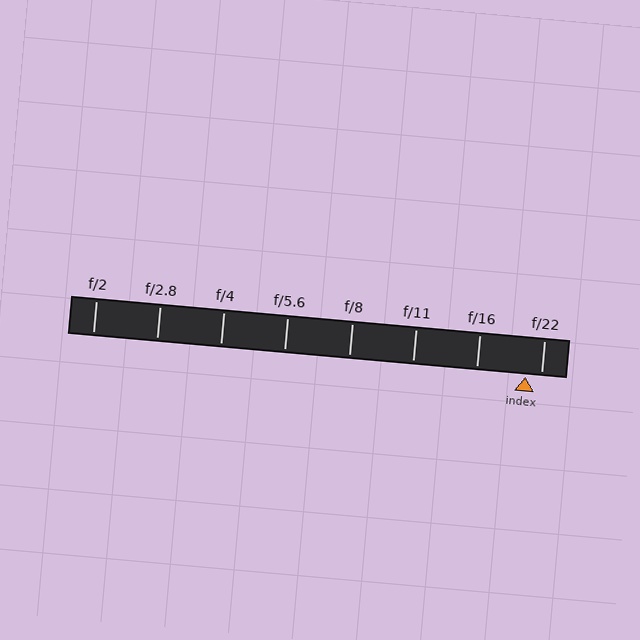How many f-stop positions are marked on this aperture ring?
There are 8 f-stop positions marked.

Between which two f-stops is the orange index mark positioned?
The index mark is between f/16 and f/22.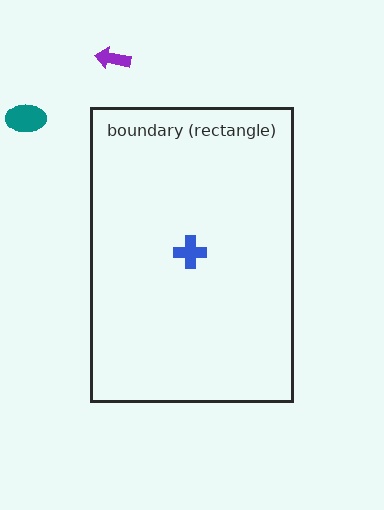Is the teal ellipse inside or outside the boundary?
Outside.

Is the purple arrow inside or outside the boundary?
Outside.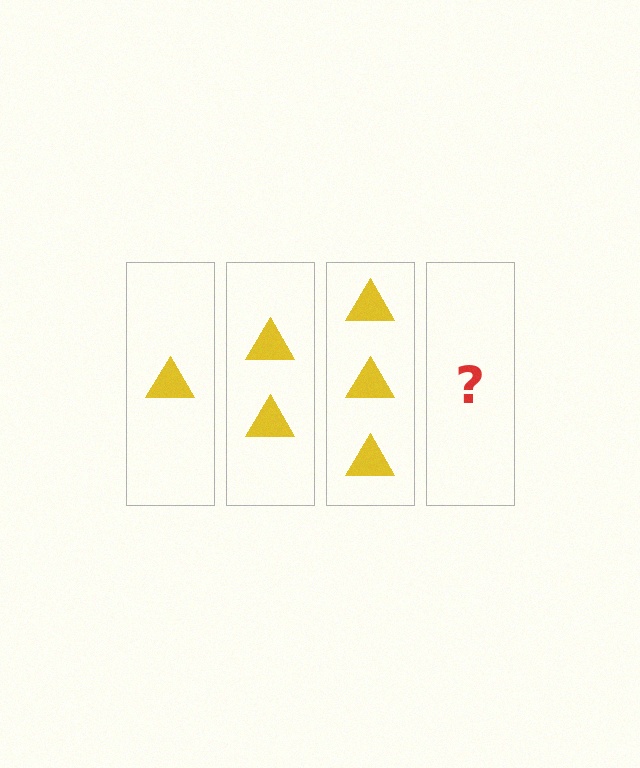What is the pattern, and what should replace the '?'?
The pattern is that each step adds one more triangle. The '?' should be 4 triangles.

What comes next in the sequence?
The next element should be 4 triangles.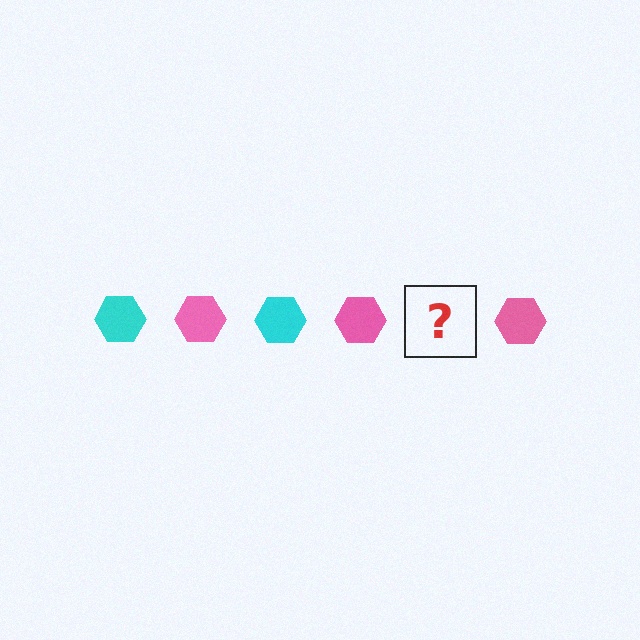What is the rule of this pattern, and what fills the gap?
The rule is that the pattern cycles through cyan, pink hexagons. The gap should be filled with a cyan hexagon.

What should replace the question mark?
The question mark should be replaced with a cyan hexagon.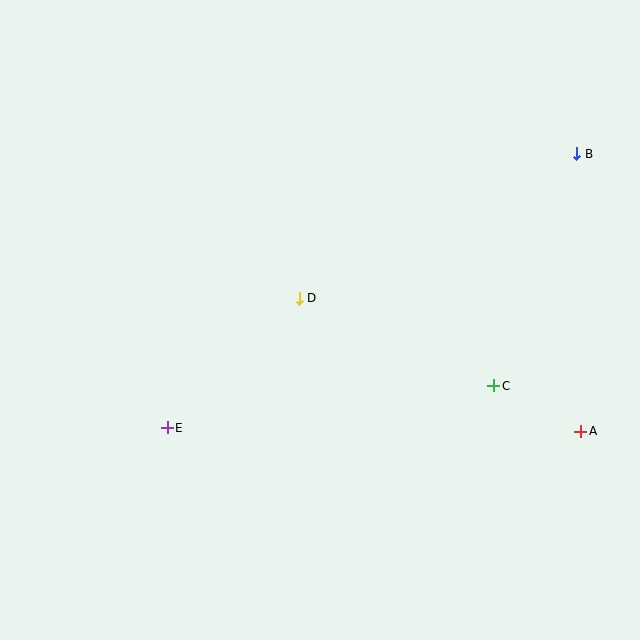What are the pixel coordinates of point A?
Point A is at (581, 431).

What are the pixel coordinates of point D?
Point D is at (299, 298).